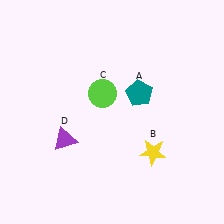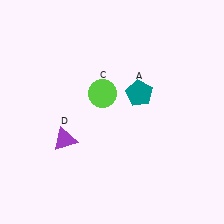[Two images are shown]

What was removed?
The yellow star (B) was removed in Image 2.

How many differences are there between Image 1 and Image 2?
There is 1 difference between the two images.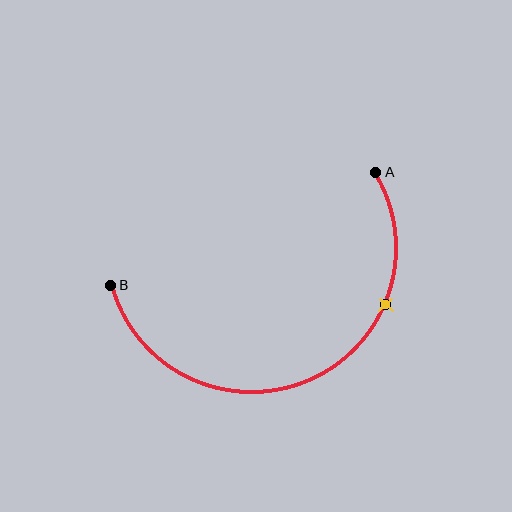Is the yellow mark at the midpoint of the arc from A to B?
No. The yellow mark lies on the arc but is closer to endpoint A. The arc midpoint would be at the point on the curve equidistant along the arc from both A and B.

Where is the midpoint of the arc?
The arc midpoint is the point on the curve farthest from the straight line joining A and B. It sits below that line.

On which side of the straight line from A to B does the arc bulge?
The arc bulges below the straight line connecting A and B.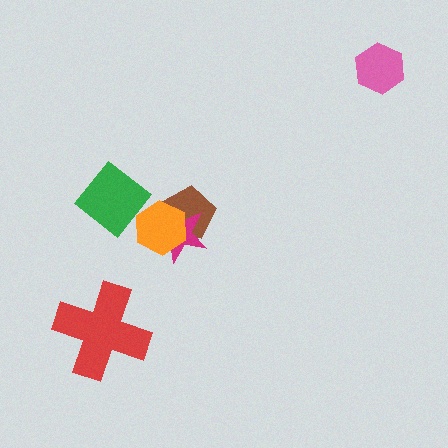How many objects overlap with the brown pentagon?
2 objects overlap with the brown pentagon.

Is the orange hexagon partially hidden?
No, no other shape covers it.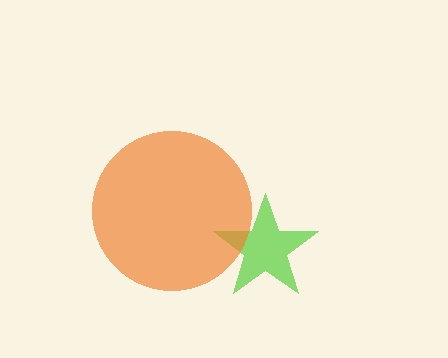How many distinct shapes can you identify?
There are 2 distinct shapes: a lime star, an orange circle.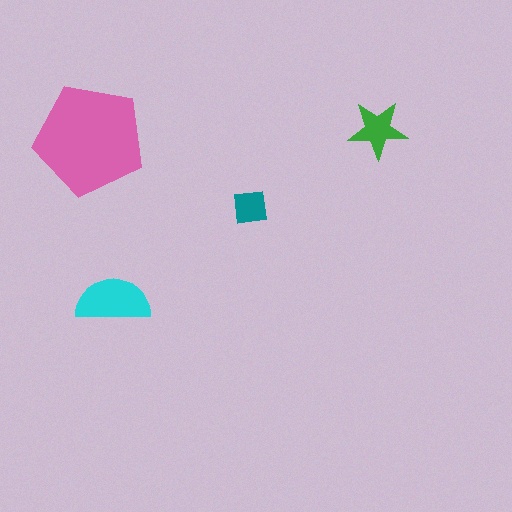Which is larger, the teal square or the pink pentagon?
The pink pentagon.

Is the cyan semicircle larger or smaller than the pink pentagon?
Smaller.